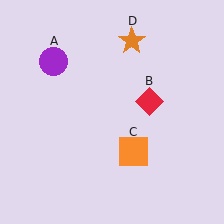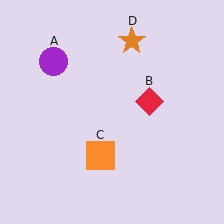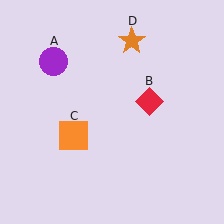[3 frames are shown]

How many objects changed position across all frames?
1 object changed position: orange square (object C).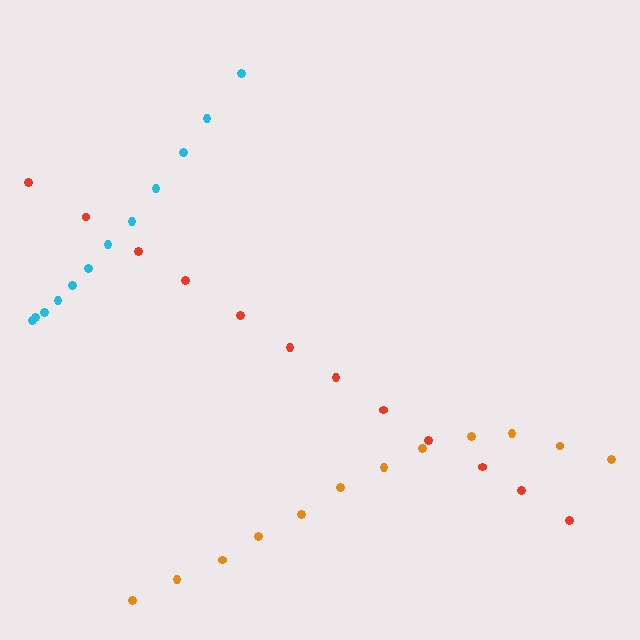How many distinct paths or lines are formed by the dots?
There are 3 distinct paths.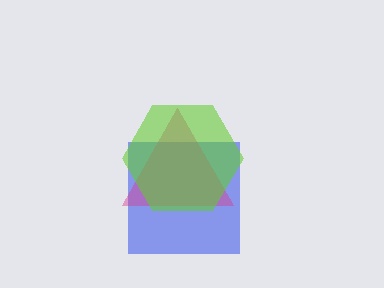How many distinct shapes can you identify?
There are 3 distinct shapes: a blue square, a magenta triangle, a lime hexagon.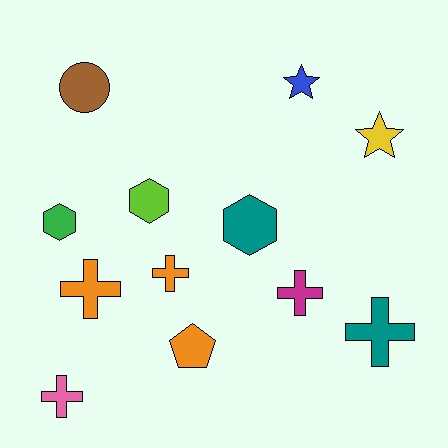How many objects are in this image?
There are 12 objects.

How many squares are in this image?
There are no squares.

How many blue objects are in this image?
There is 1 blue object.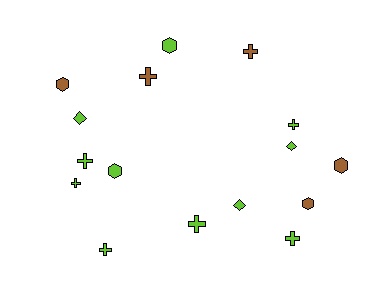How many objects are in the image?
There are 16 objects.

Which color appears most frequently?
Lime, with 11 objects.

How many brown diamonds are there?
There are no brown diamonds.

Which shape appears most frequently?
Cross, with 8 objects.